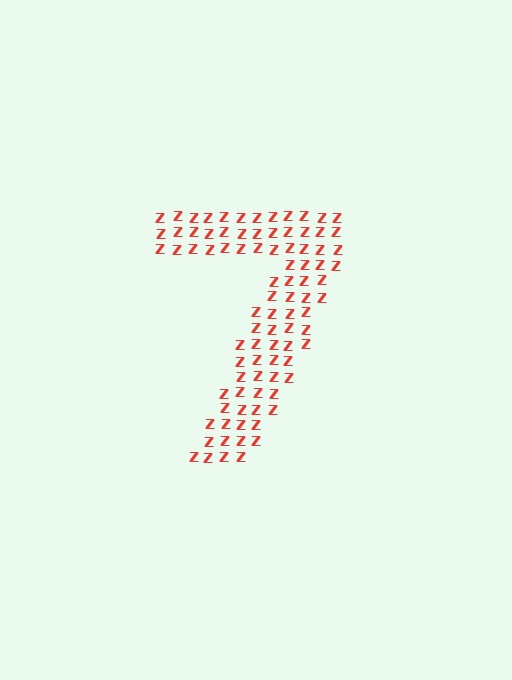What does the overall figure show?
The overall figure shows the digit 7.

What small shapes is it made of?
It is made of small letter Z's.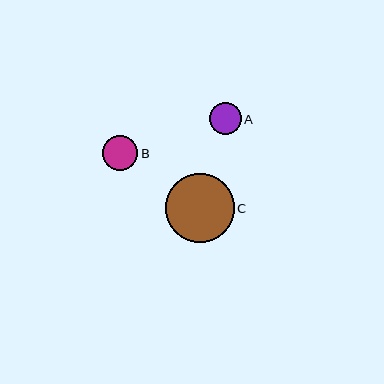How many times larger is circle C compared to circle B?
Circle C is approximately 1.9 times the size of circle B.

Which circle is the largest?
Circle C is the largest with a size of approximately 69 pixels.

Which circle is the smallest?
Circle A is the smallest with a size of approximately 32 pixels.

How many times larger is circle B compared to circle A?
Circle B is approximately 1.1 times the size of circle A.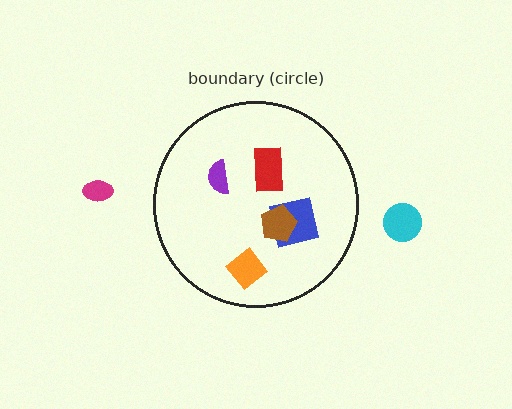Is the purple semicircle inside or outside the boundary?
Inside.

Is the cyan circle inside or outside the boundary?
Outside.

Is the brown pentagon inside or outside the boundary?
Inside.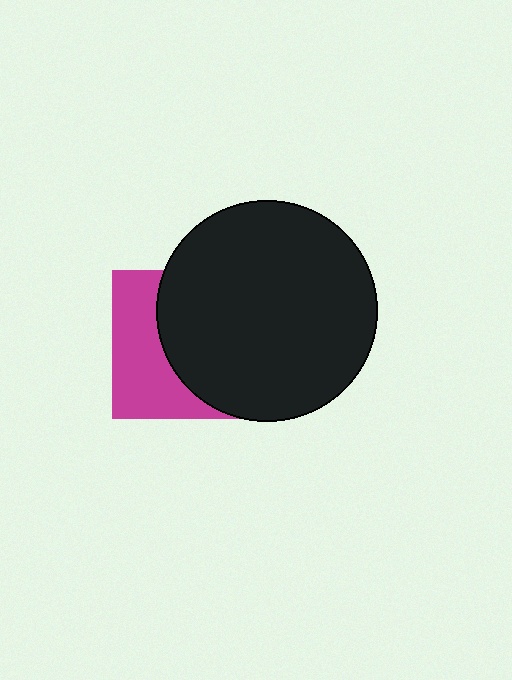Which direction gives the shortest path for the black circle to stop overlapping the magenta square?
Moving right gives the shortest separation.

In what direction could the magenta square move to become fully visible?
The magenta square could move left. That would shift it out from behind the black circle entirely.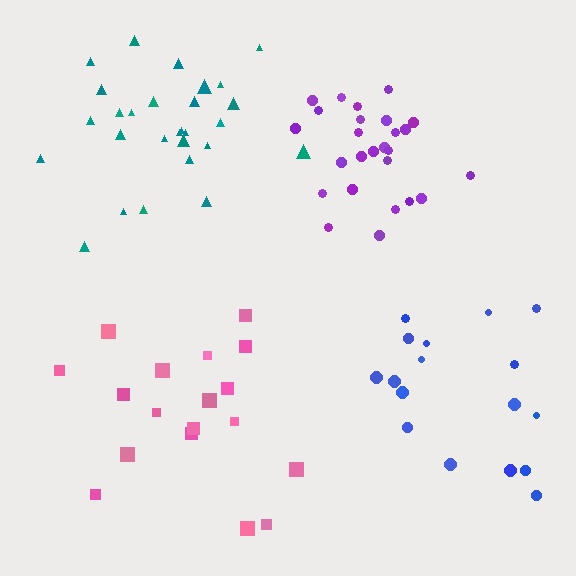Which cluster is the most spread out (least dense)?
Blue.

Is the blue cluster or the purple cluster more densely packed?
Purple.